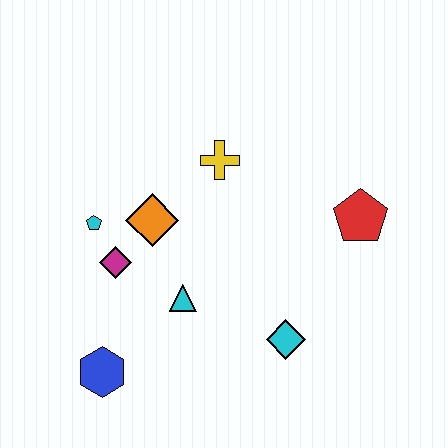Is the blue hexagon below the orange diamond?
Yes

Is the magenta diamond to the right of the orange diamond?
No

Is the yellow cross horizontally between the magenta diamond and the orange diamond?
No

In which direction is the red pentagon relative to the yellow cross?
The red pentagon is to the right of the yellow cross.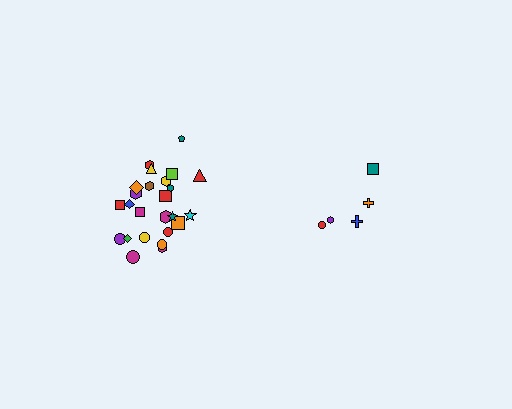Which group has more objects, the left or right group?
The left group.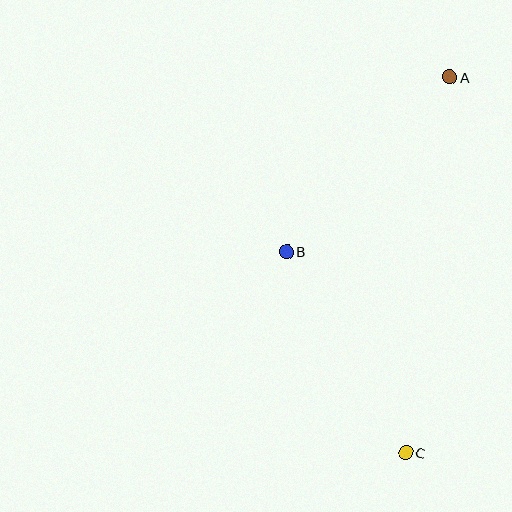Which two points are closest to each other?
Points B and C are closest to each other.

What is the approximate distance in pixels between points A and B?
The distance between A and B is approximately 239 pixels.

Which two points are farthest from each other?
Points A and C are farthest from each other.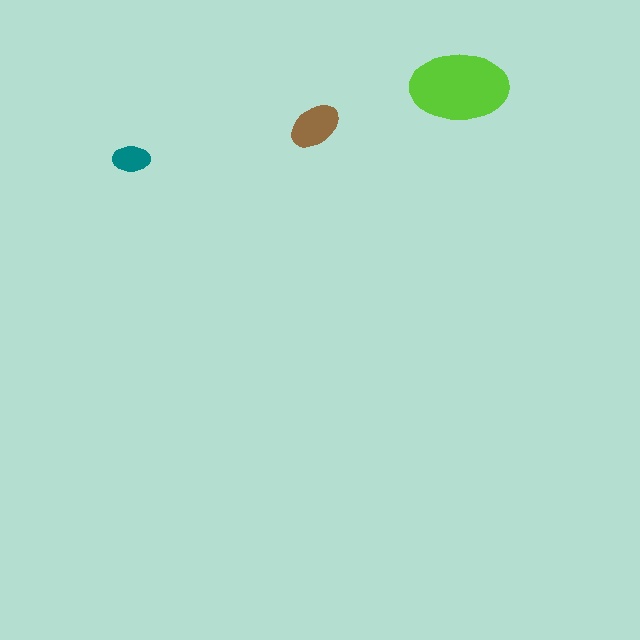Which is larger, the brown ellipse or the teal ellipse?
The brown one.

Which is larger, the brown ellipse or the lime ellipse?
The lime one.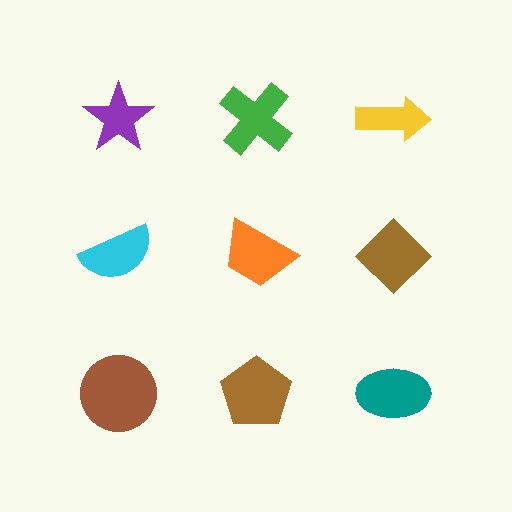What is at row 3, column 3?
A teal ellipse.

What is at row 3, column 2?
A brown pentagon.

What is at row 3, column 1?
A brown circle.